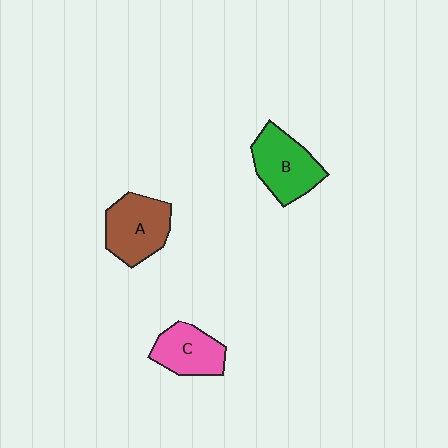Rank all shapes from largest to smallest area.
From largest to smallest: B (green), A (brown), C (pink).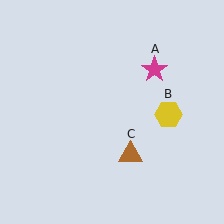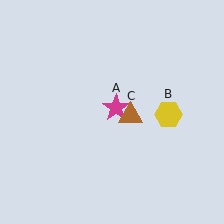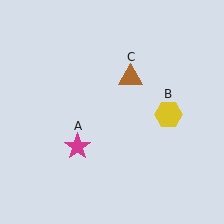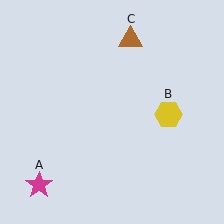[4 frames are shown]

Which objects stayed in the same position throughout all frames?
Yellow hexagon (object B) remained stationary.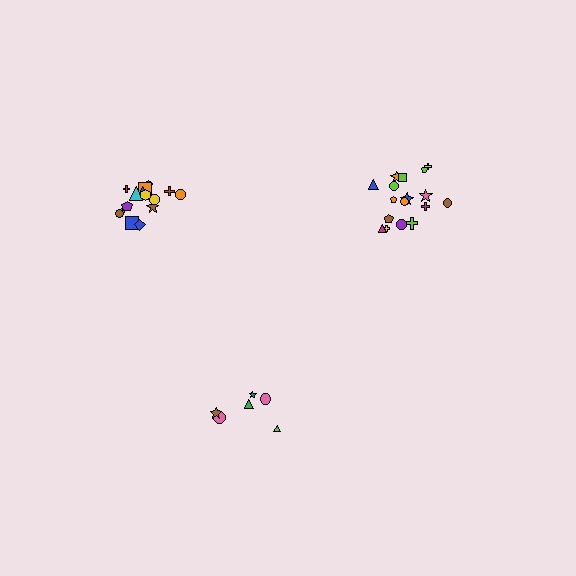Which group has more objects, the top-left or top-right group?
The top-right group.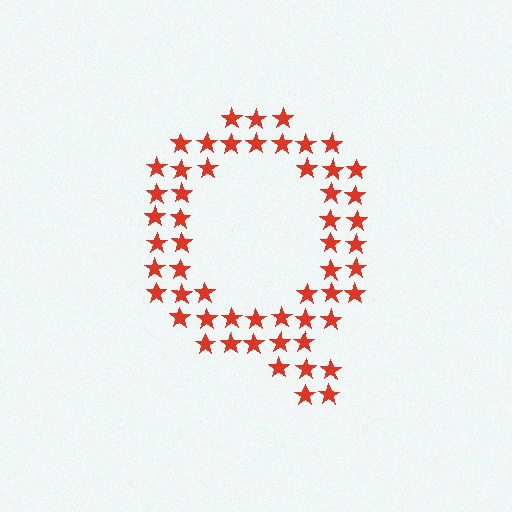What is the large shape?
The large shape is the letter Q.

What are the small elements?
The small elements are stars.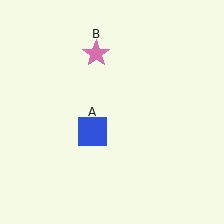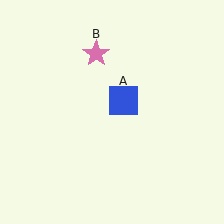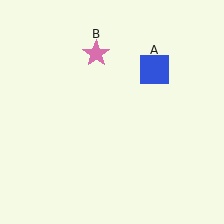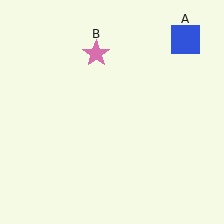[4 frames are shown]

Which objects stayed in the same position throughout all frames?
Pink star (object B) remained stationary.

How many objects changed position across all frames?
1 object changed position: blue square (object A).